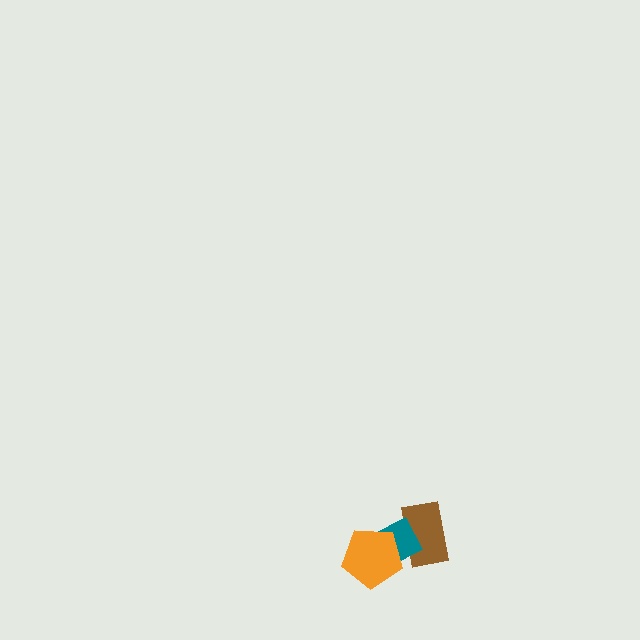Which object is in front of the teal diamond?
The orange pentagon is in front of the teal diamond.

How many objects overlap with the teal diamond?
2 objects overlap with the teal diamond.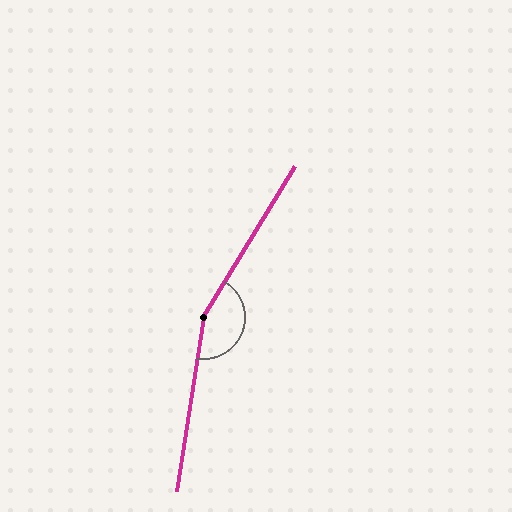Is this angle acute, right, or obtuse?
It is obtuse.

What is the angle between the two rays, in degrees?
Approximately 158 degrees.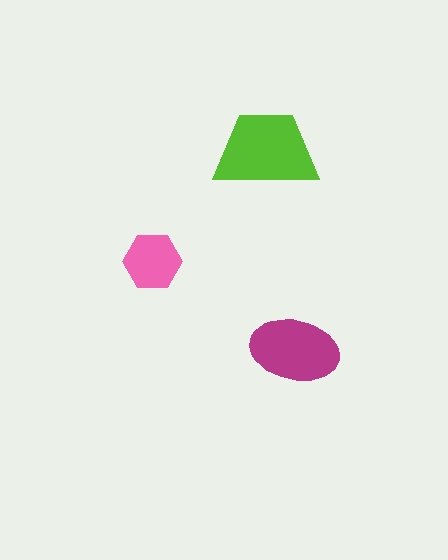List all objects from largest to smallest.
The lime trapezoid, the magenta ellipse, the pink hexagon.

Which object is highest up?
The lime trapezoid is topmost.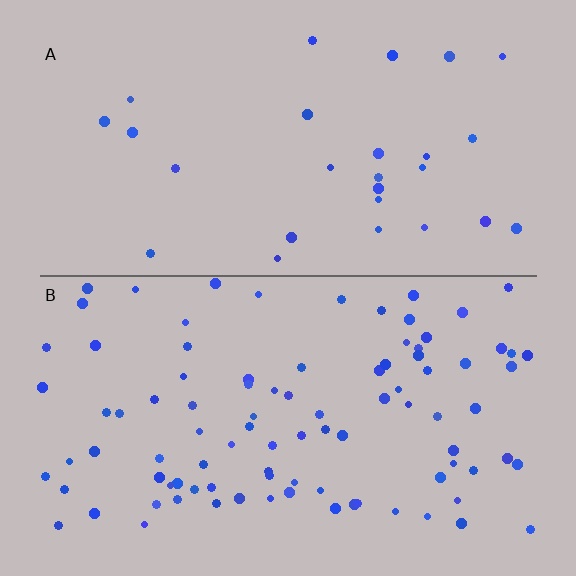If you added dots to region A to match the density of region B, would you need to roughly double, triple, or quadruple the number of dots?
Approximately triple.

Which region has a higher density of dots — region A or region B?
B (the bottom).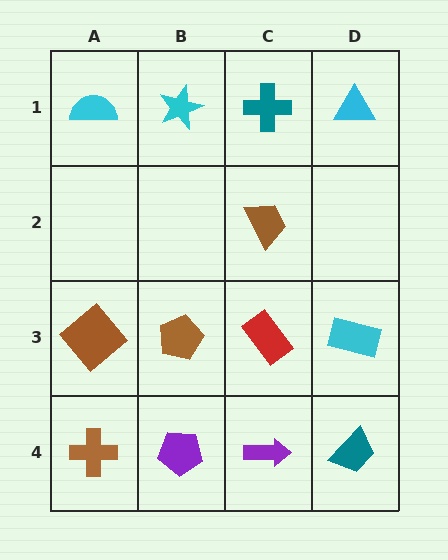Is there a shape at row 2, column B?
No, that cell is empty.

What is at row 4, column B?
A purple pentagon.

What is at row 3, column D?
A cyan rectangle.